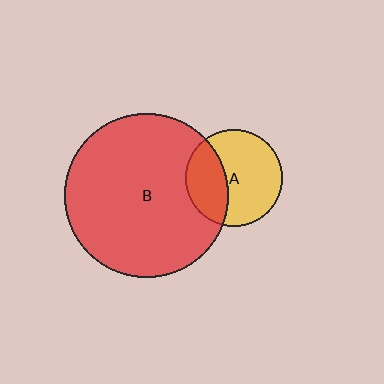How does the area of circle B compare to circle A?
Approximately 2.9 times.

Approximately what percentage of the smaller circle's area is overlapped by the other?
Approximately 35%.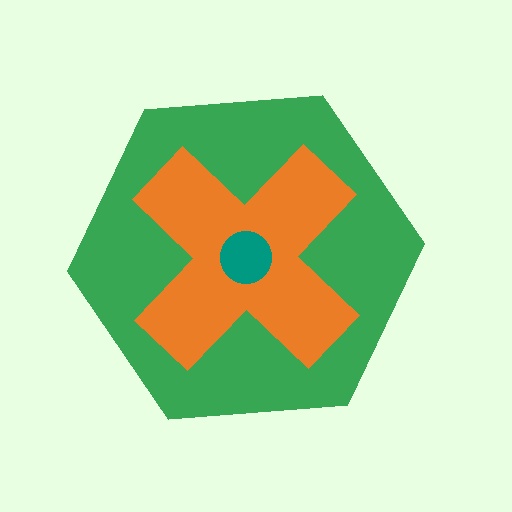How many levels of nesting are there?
3.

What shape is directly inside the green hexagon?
The orange cross.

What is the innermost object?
The teal circle.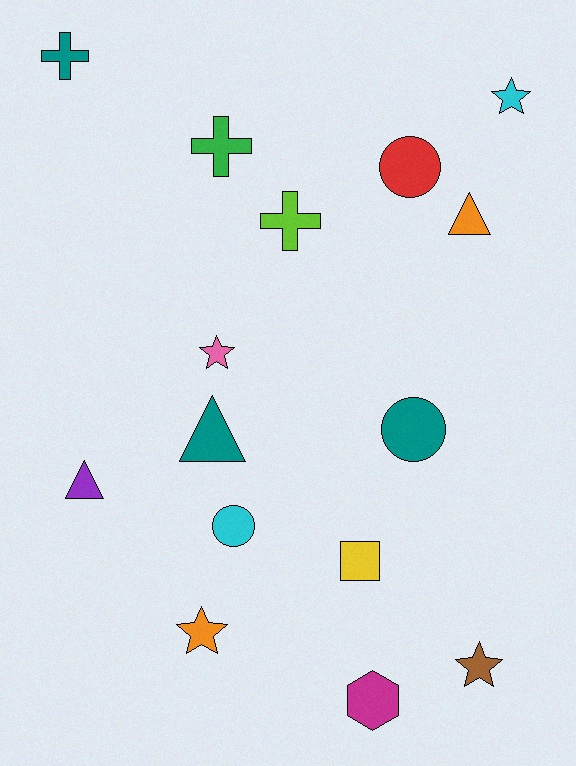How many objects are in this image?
There are 15 objects.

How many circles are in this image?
There are 3 circles.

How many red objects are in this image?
There is 1 red object.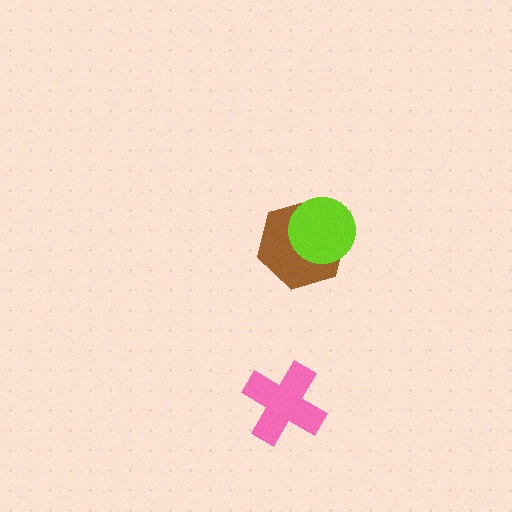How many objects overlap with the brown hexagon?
1 object overlaps with the brown hexagon.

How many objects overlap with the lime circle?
1 object overlaps with the lime circle.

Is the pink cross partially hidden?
No, no other shape covers it.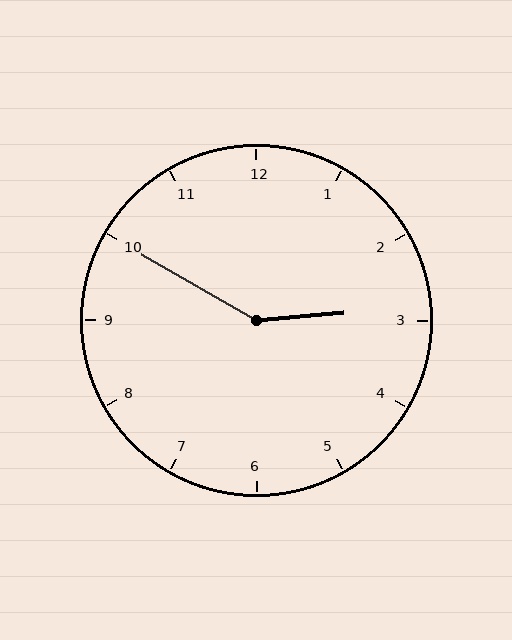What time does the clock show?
2:50.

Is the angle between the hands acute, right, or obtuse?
It is obtuse.